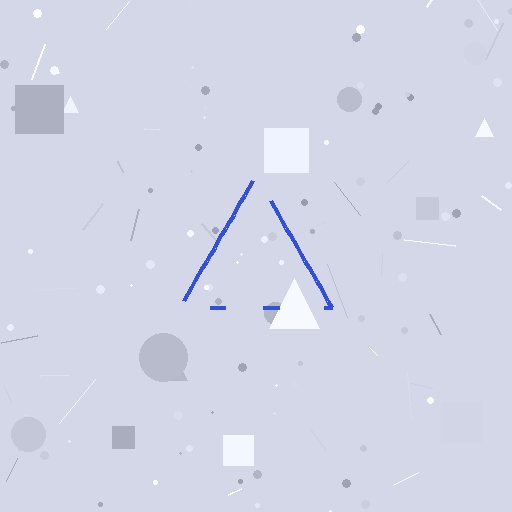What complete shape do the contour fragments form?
The contour fragments form a triangle.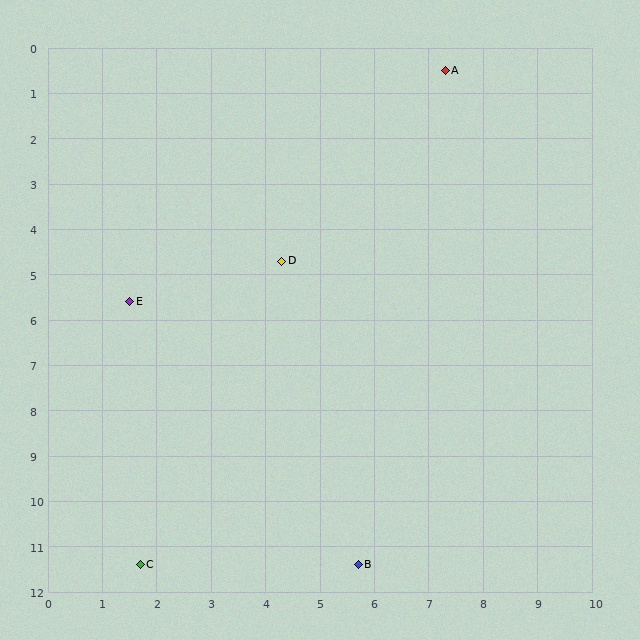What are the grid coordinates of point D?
Point D is at approximately (4.3, 4.7).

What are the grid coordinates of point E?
Point E is at approximately (1.5, 5.6).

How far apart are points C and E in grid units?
Points C and E are about 5.8 grid units apart.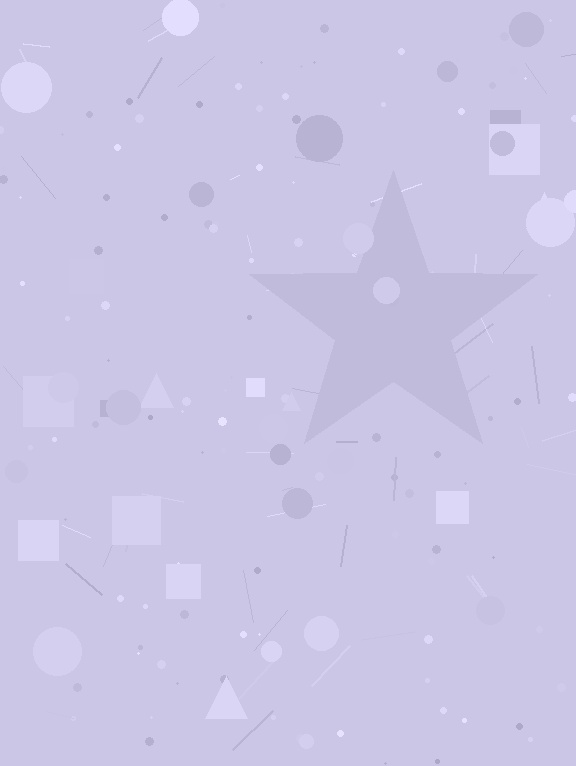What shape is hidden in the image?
A star is hidden in the image.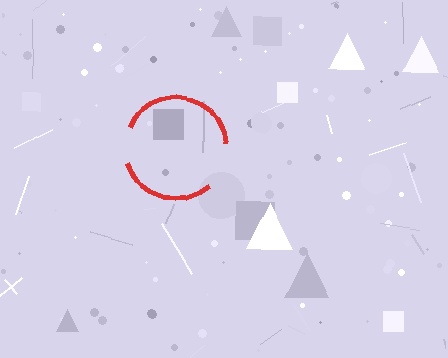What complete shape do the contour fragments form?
The contour fragments form a circle.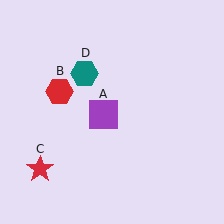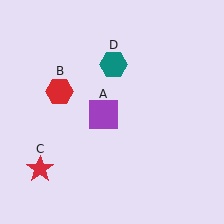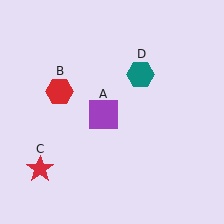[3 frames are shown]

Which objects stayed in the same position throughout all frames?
Purple square (object A) and red hexagon (object B) and red star (object C) remained stationary.